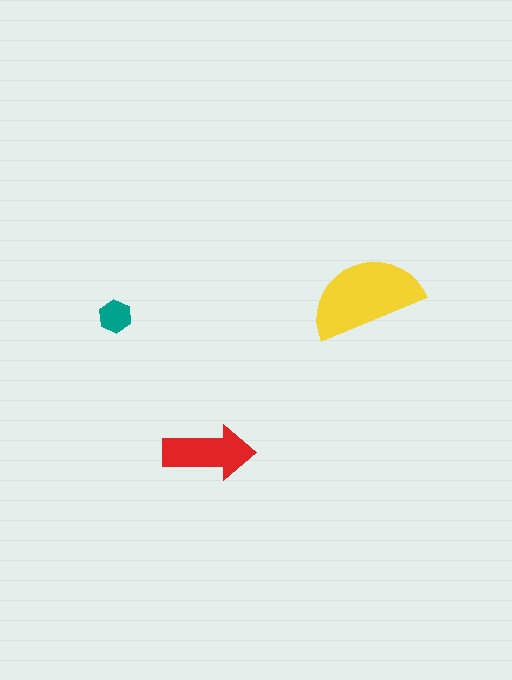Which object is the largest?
The yellow semicircle.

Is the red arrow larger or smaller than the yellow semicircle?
Smaller.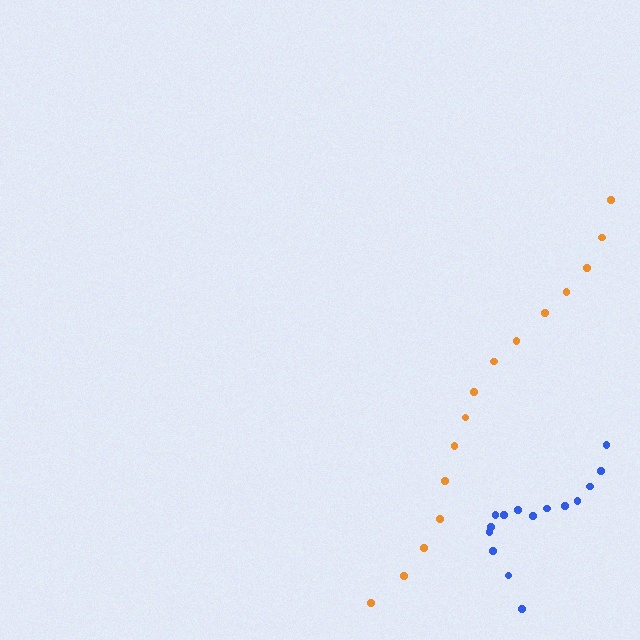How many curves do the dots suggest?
There are 2 distinct paths.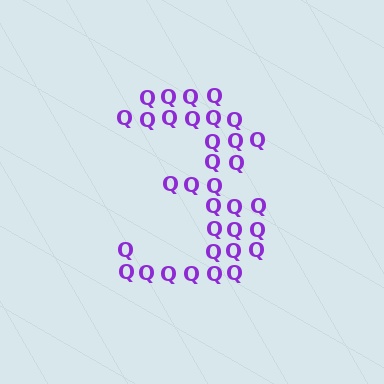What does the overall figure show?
The overall figure shows the digit 3.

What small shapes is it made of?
It is made of small letter Q's.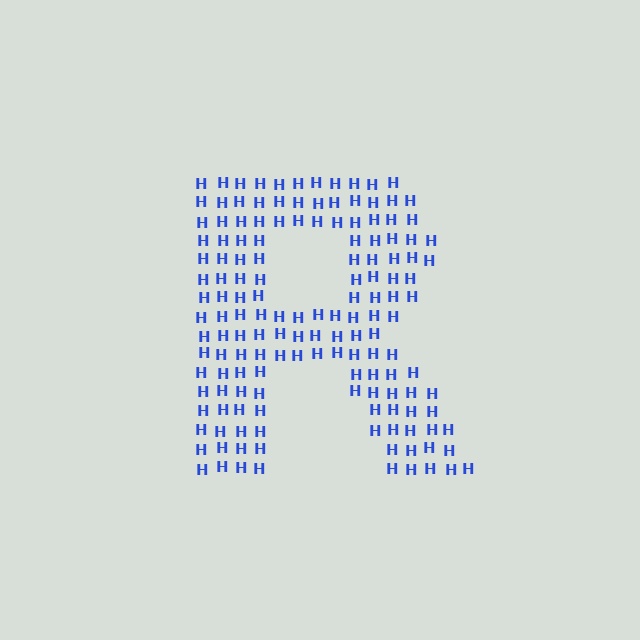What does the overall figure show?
The overall figure shows the letter R.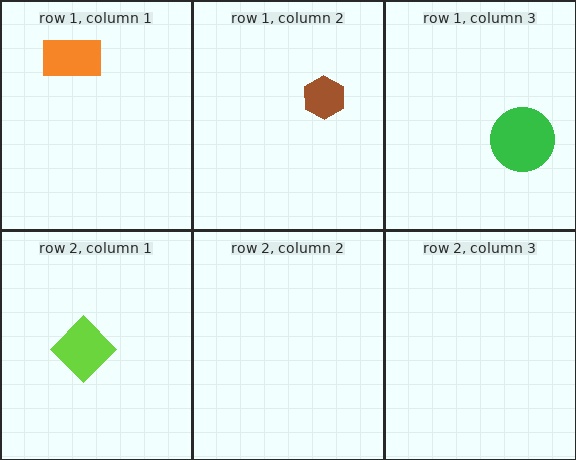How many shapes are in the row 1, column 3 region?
1.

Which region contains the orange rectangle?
The row 1, column 1 region.